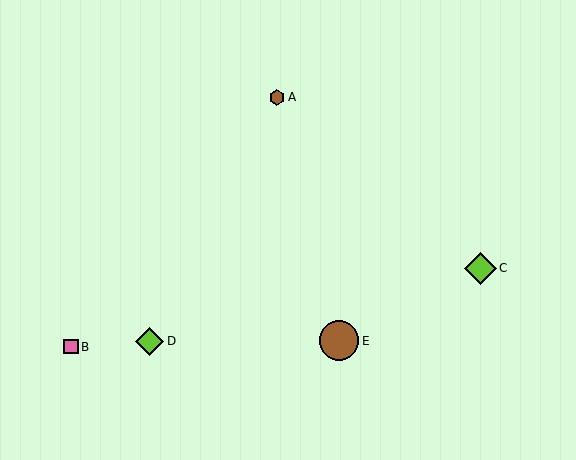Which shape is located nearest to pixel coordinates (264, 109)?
The brown hexagon (labeled A) at (277, 97) is nearest to that location.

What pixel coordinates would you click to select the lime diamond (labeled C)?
Click at (481, 268) to select the lime diamond C.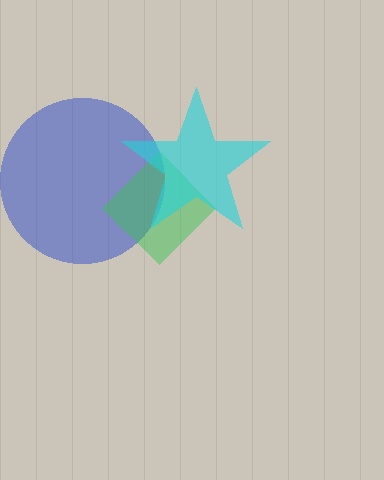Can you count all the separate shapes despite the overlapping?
Yes, there are 3 separate shapes.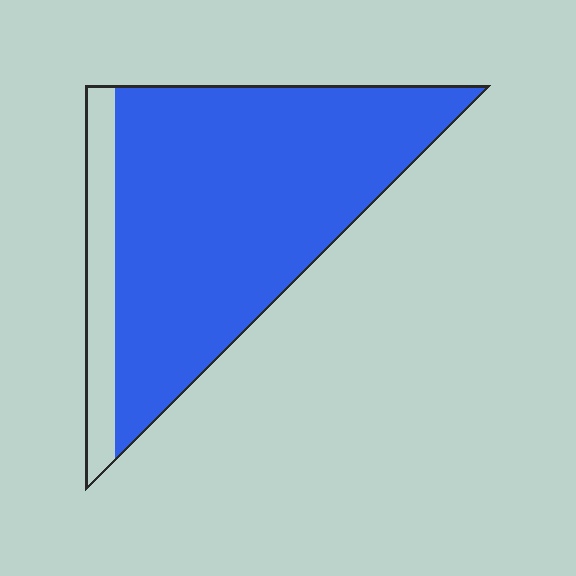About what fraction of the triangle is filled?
About seven eighths (7/8).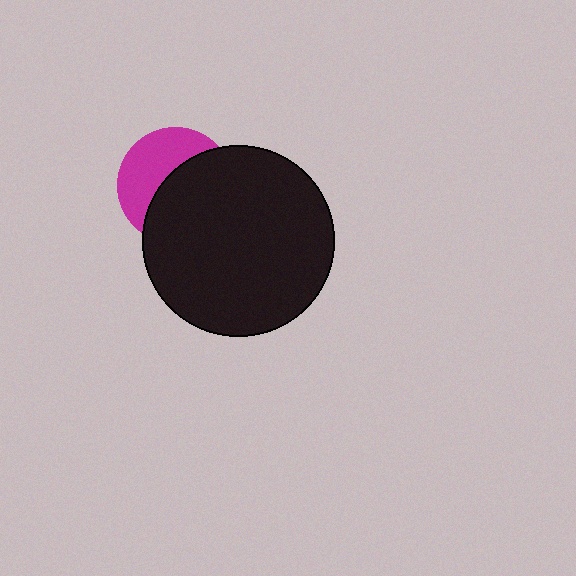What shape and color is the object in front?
The object in front is a black circle.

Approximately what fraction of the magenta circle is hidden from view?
Roughly 56% of the magenta circle is hidden behind the black circle.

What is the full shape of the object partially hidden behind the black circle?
The partially hidden object is a magenta circle.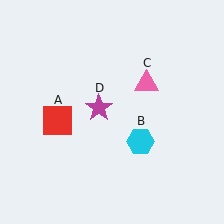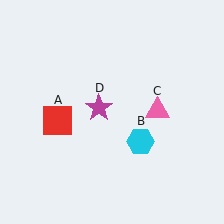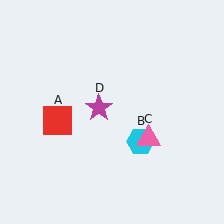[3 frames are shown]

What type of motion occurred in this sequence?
The pink triangle (object C) rotated clockwise around the center of the scene.